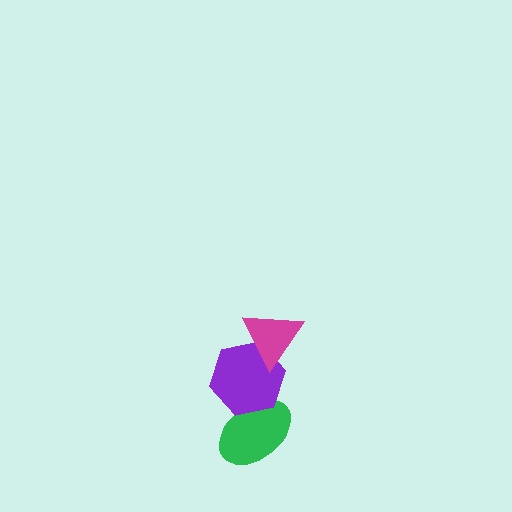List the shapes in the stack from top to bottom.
From top to bottom: the magenta triangle, the purple hexagon, the green ellipse.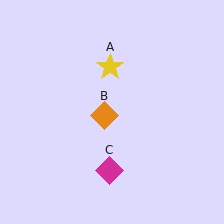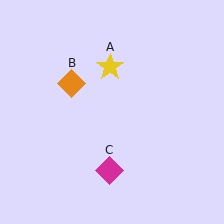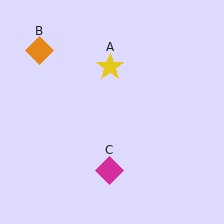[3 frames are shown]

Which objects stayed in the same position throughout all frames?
Yellow star (object A) and magenta diamond (object C) remained stationary.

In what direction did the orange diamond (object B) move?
The orange diamond (object B) moved up and to the left.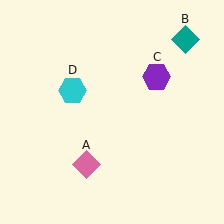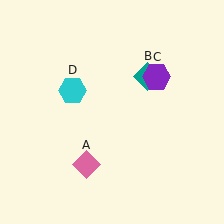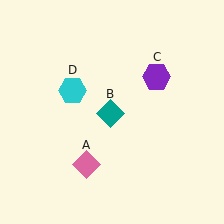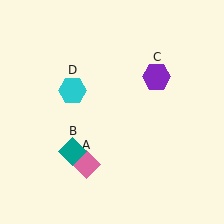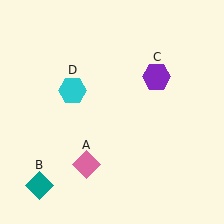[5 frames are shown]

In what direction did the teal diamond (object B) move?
The teal diamond (object B) moved down and to the left.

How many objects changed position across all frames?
1 object changed position: teal diamond (object B).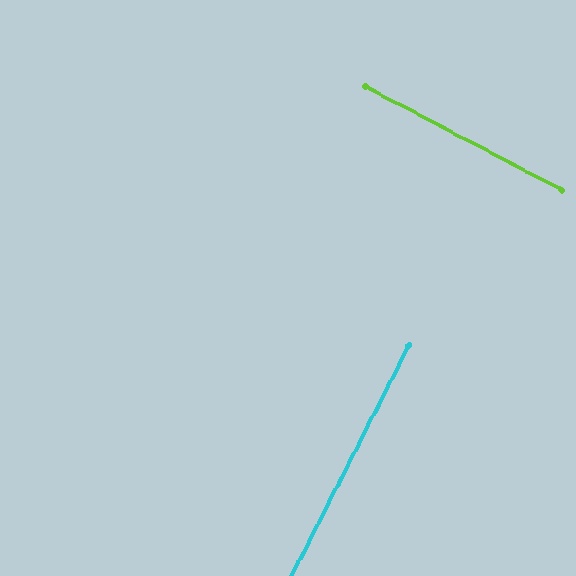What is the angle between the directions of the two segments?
Approximately 89 degrees.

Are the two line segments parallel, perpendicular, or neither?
Perpendicular — they meet at approximately 89°.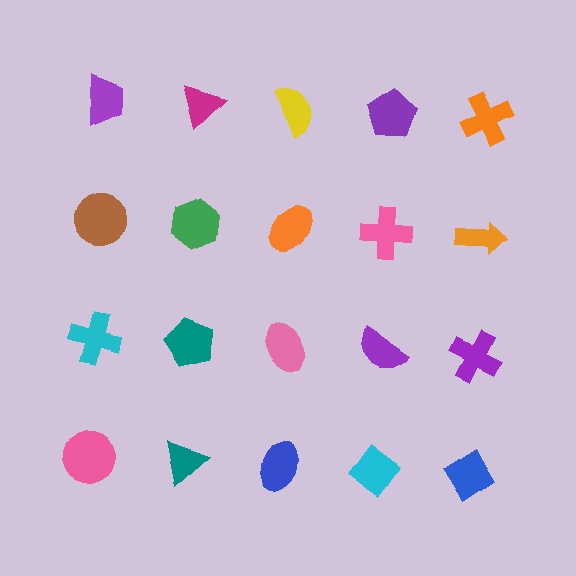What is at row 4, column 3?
A blue ellipse.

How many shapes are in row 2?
5 shapes.